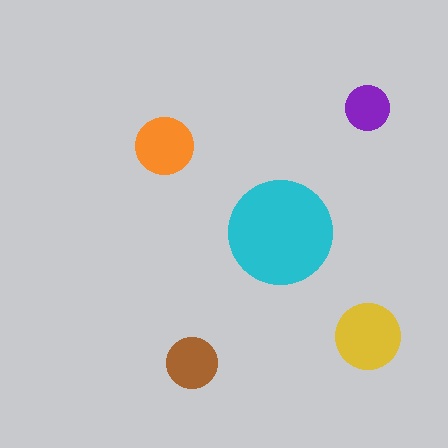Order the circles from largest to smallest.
the cyan one, the yellow one, the orange one, the brown one, the purple one.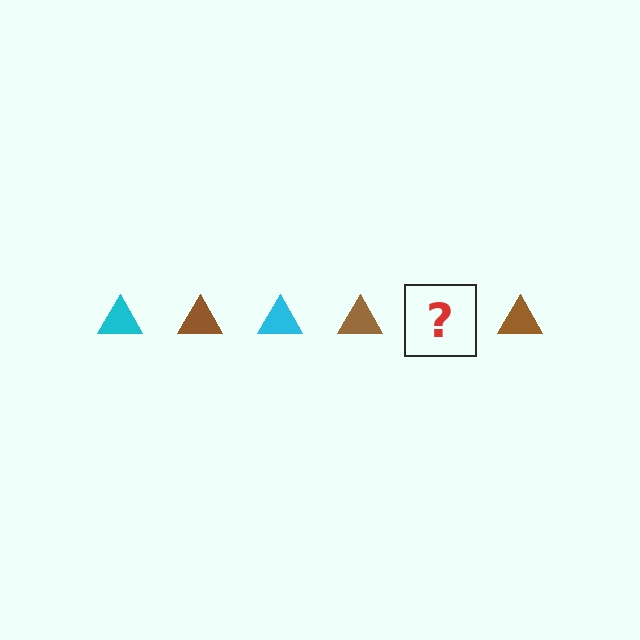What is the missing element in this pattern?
The missing element is a cyan triangle.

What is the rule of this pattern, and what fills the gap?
The rule is that the pattern cycles through cyan, brown triangles. The gap should be filled with a cyan triangle.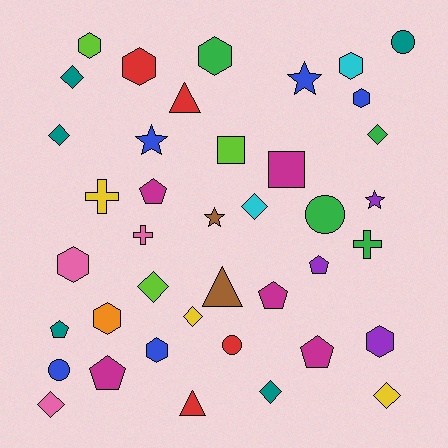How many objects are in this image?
There are 40 objects.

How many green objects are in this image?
There are 4 green objects.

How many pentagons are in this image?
There are 6 pentagons.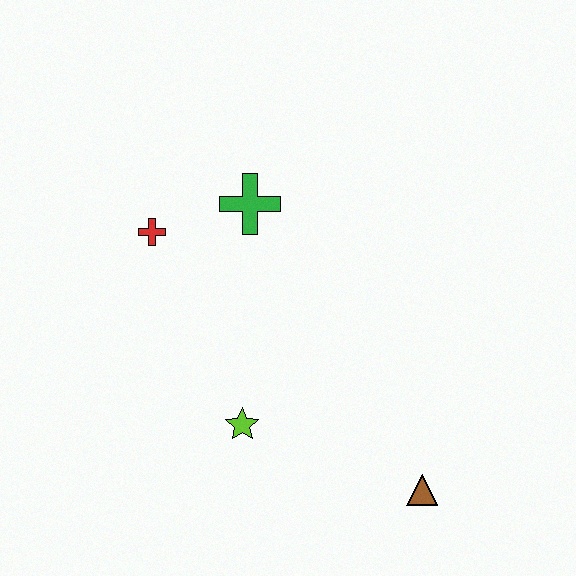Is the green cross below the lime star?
No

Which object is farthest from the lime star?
The green cross is farthest from the lime star.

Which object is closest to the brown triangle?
The lime star is closest to the brown triangle.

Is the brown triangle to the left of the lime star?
No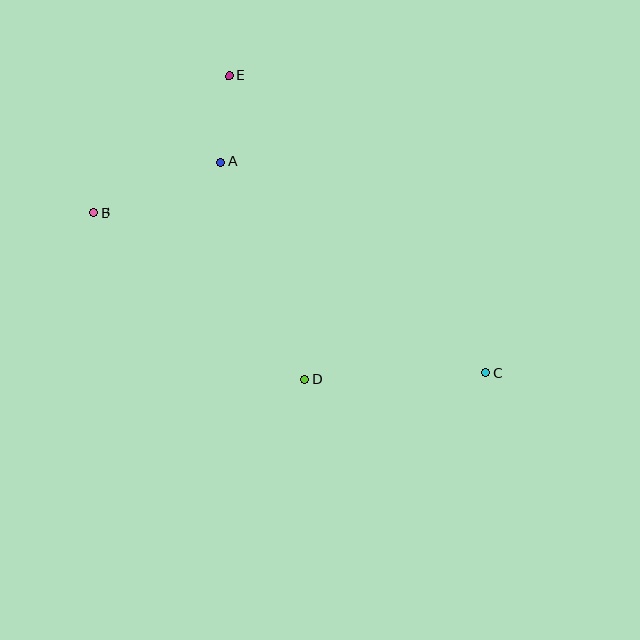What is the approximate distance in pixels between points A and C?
The distance between A and C is approximately 339 pixels.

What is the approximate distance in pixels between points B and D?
The distance between B and D is approximately 269 pixels.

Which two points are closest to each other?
Points A and E are closest to each other.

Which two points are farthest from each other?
Points B and C are farthest from each other.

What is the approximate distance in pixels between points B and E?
The distance between B and E is approximately 192 pixels.